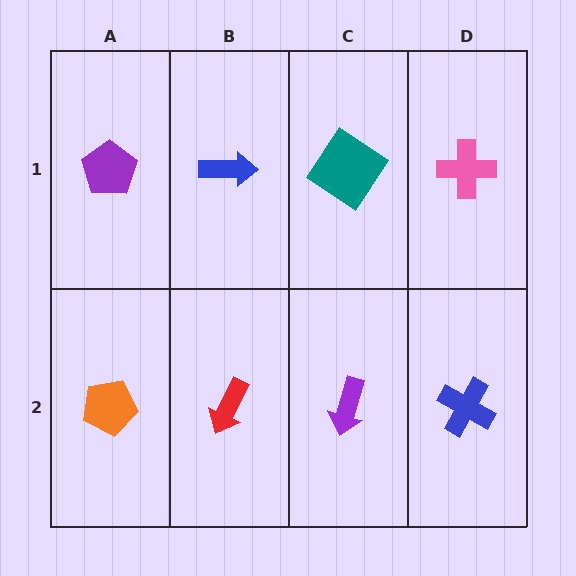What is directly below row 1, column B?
A red arrow.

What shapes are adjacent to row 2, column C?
A teal diamond (row 1, column C), a red arrow (row 2, column B), a blue cross (row 2, column D).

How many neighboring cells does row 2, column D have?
2.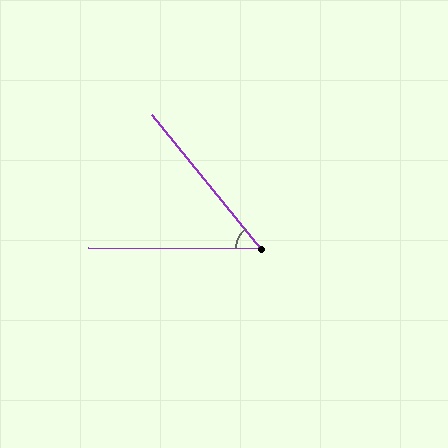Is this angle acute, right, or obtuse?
It is acute.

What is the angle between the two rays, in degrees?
Approximately 50 degrees.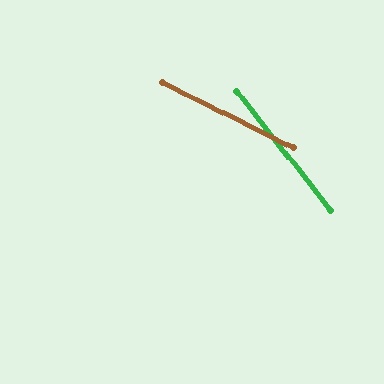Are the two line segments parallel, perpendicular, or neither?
Neither parallel nor perpendicular — they differ by about 25°.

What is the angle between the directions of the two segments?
Approximately 25 degrees.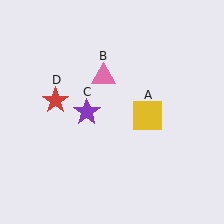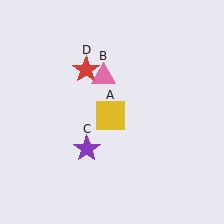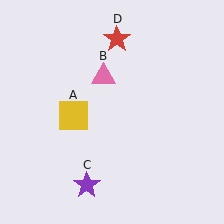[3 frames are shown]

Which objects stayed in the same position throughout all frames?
Pink triangle (object B) remained stationary.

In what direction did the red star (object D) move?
The red star (object D) moved up and to the right.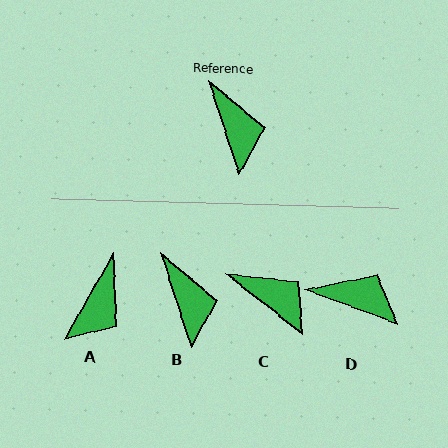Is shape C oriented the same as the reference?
No, it is off by about 34 degrees.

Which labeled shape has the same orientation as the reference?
B.